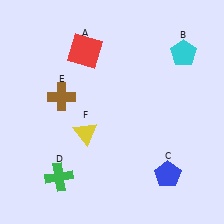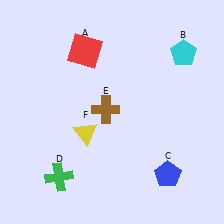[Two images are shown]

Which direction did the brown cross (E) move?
The brown cross (E) moved right.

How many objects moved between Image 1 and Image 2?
1 object moved between the two images.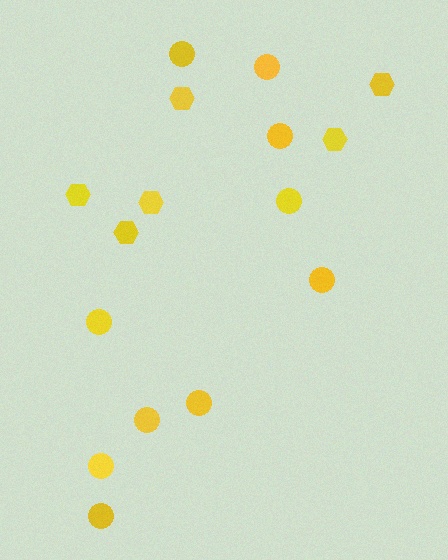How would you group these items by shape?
There are 2 groups: one group of hexagons (6) and one group of circles (10).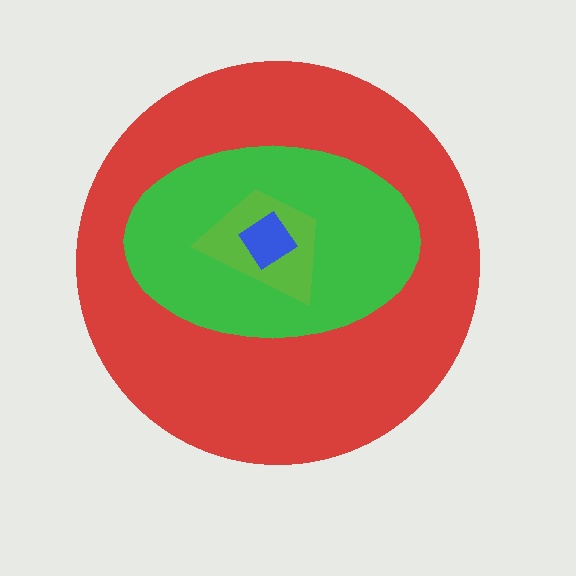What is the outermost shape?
The red circle.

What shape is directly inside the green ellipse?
The lime trapezoid.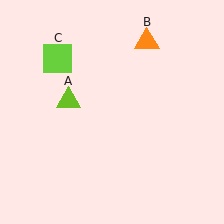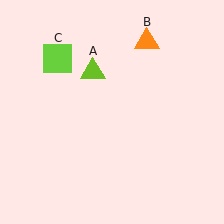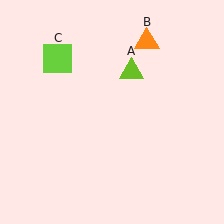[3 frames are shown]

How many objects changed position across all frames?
1 object changed position: lime triangle (object A).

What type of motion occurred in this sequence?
The lime triangle (object A) rotated clockwise around the center of the scene.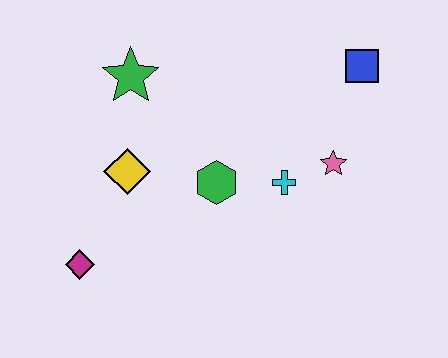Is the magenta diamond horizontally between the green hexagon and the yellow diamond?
No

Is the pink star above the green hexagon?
Yes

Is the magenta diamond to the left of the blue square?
Yes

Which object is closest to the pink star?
The cyan cross is closest to the pink star.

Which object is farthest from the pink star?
The magenta diamond is farthest from the pink star.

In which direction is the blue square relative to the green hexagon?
The blue square is to the right of the green hexagon.